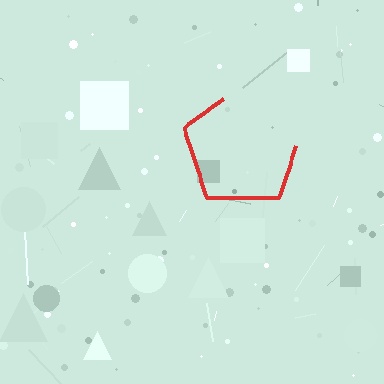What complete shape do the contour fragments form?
The contour fragments form a pentagon.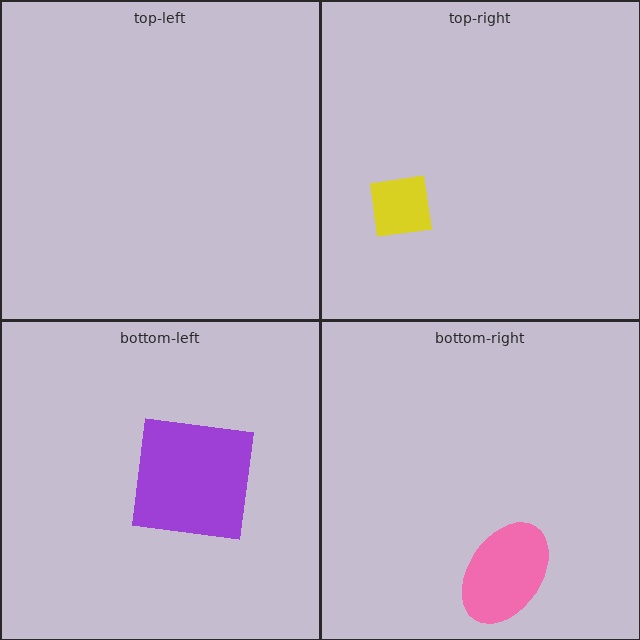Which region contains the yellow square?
The top-right region.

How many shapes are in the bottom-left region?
1.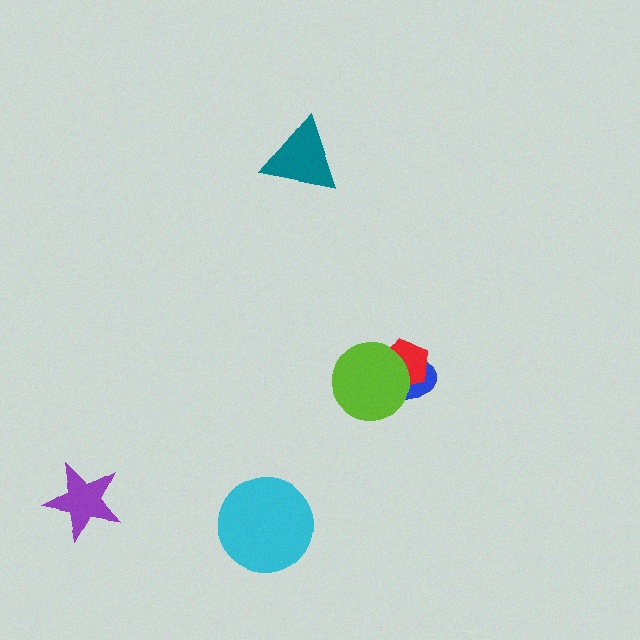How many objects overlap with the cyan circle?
0 objects overlap with the cyan circle.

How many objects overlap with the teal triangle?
0 objects overlap with the teal triangle.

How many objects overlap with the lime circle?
2 objects overlap with the lime circle.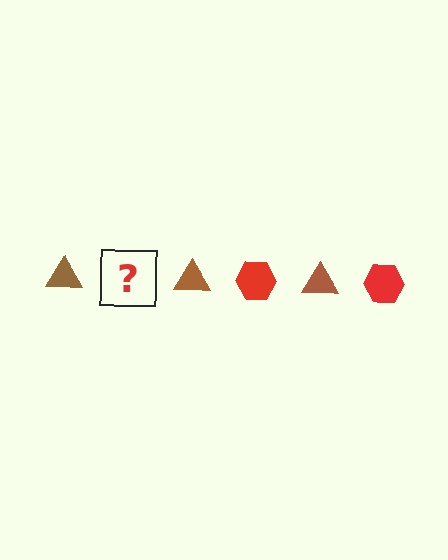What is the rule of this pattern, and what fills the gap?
The rule is that the pattern alternates between brown triangle and red hexagon. The gap should be filled with a red hexagon.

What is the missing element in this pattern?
The missing element is a red hexagon.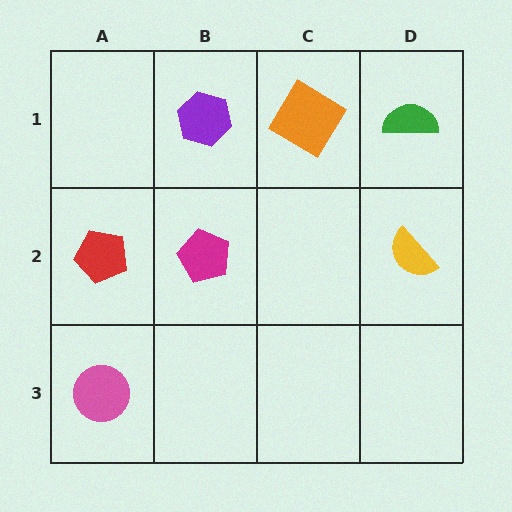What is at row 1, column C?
An orange diamond.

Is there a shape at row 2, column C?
No, that cell is empty.